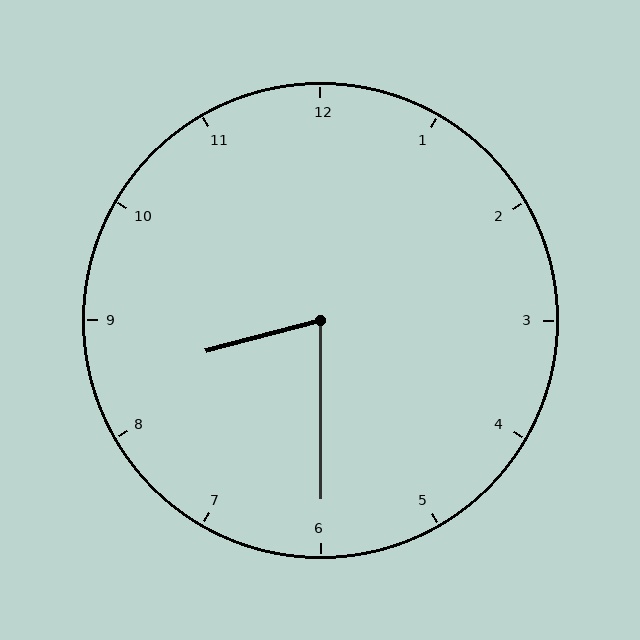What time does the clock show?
8:30.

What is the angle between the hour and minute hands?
Approximately 75 degrees.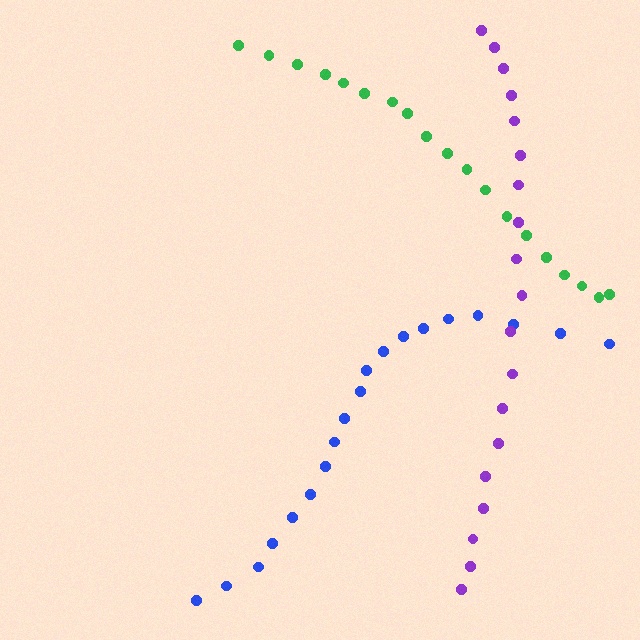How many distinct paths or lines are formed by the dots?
There are 3 distinct paths.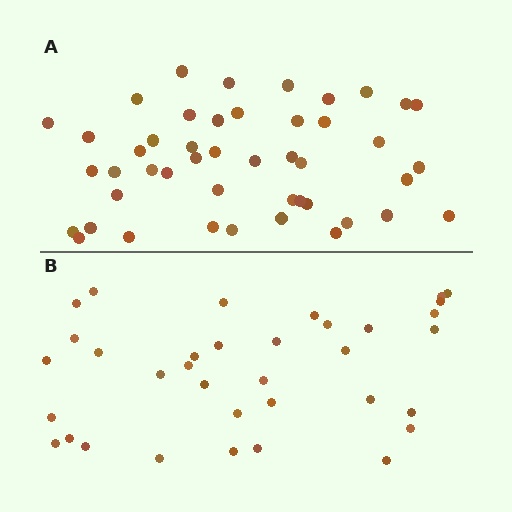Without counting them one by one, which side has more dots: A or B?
Region A (the top region) has more dots.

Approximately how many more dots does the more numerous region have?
Region A has roughly 12 or so more dots than region B.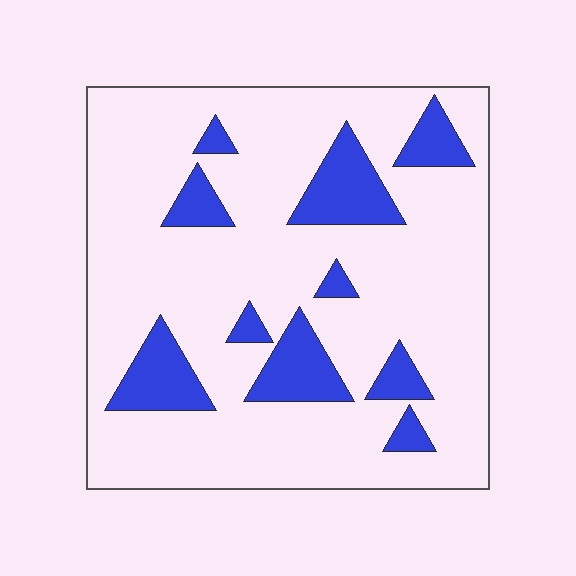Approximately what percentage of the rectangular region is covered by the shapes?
Approximately 20%.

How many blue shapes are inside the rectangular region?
10.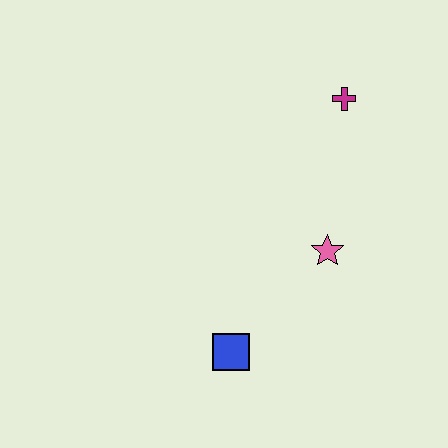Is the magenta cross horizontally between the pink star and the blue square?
No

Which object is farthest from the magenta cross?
The blue square is farthest from the magenta cross.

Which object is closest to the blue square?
The pink star is closest to the blue square.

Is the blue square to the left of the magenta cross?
Yes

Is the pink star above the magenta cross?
No